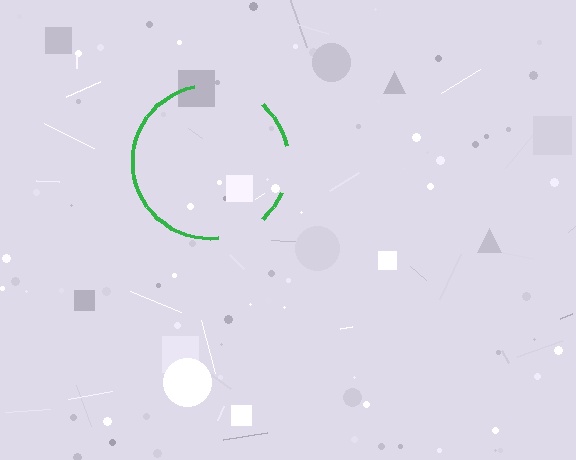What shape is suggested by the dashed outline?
The dashed outline suggests a circle.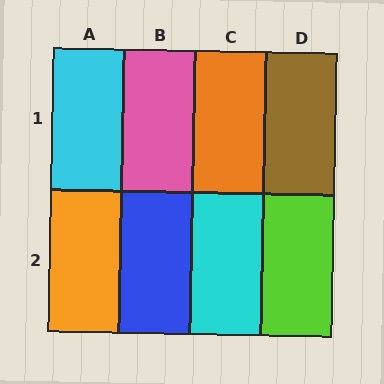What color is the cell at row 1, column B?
Pink.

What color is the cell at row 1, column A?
Cyan.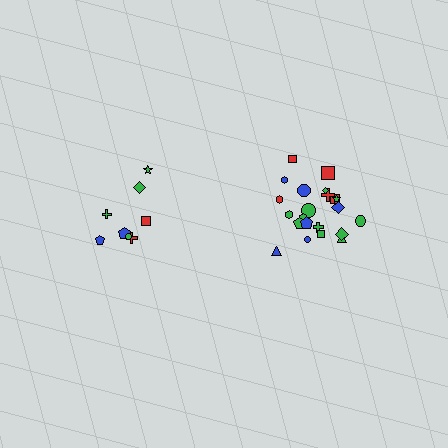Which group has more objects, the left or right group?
The right group.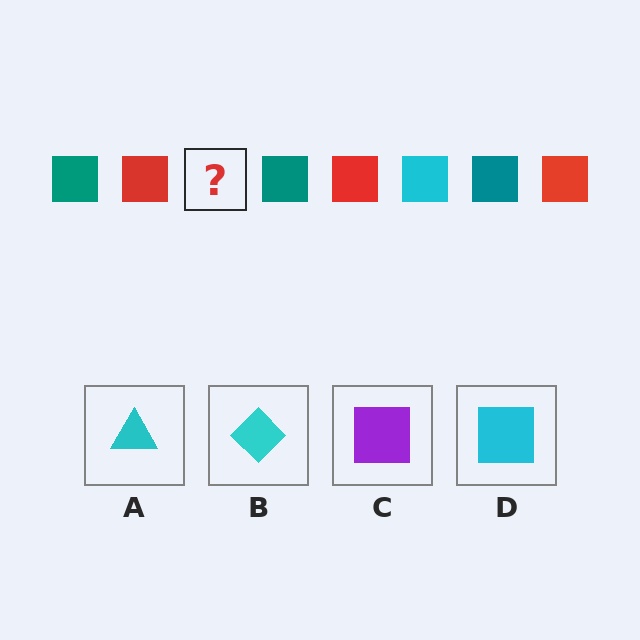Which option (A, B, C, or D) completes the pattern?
D.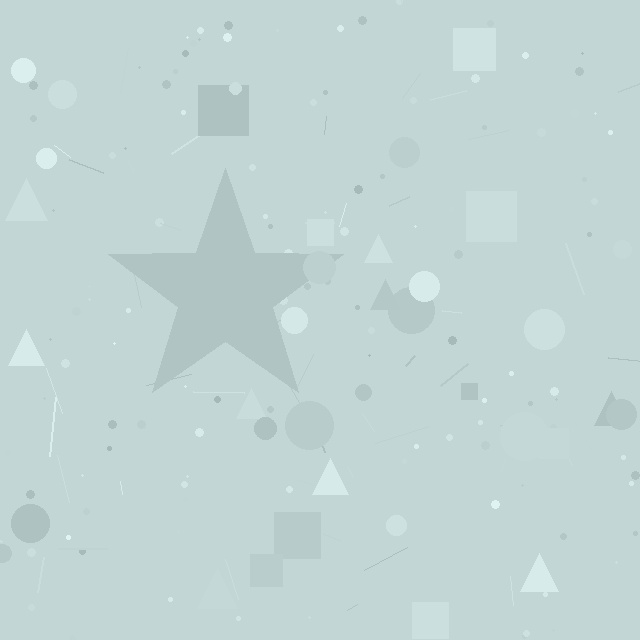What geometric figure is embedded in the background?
A star is embedded in the background.